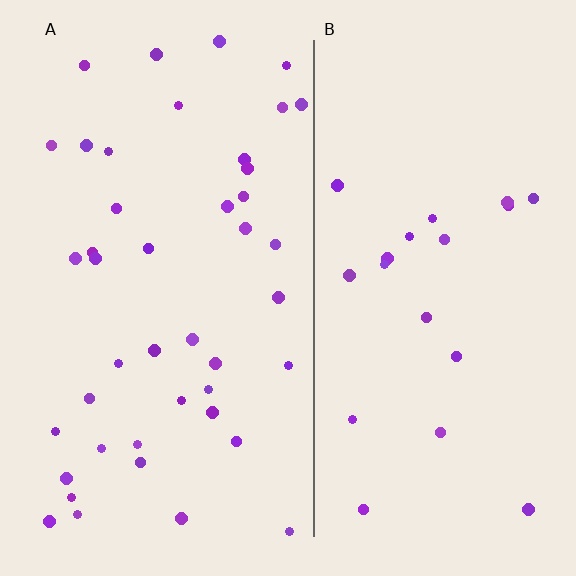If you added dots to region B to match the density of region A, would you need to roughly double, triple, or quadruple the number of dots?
Approximately double.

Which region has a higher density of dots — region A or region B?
A (the left).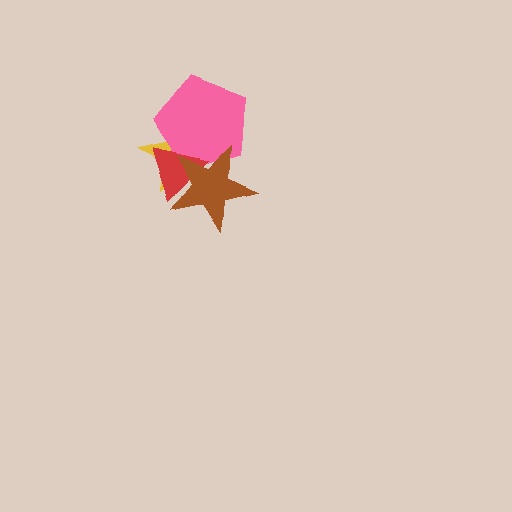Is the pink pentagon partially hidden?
Yes, it is partially covered by another shape.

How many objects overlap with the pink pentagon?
3 objects overlap with the pink pentagon.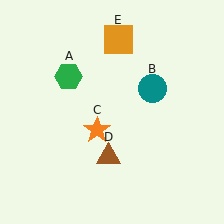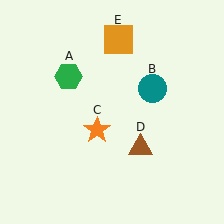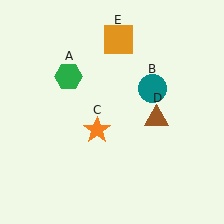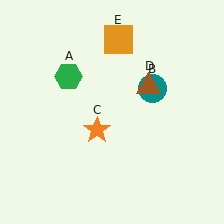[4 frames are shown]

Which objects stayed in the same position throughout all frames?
Green hexagon (object A) and teal circle (object B) and orange star (object C) and orange square (object E) remained stationary.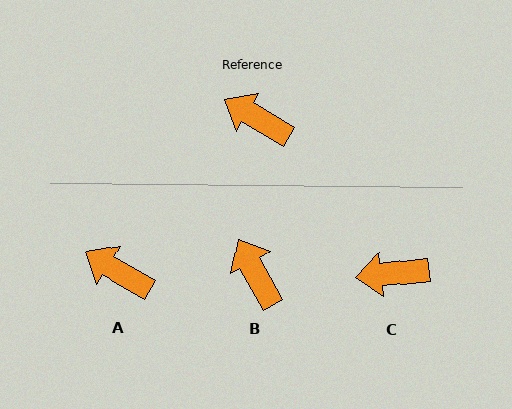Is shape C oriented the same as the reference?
No, it is off by about 37 degrees.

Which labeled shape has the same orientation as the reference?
A.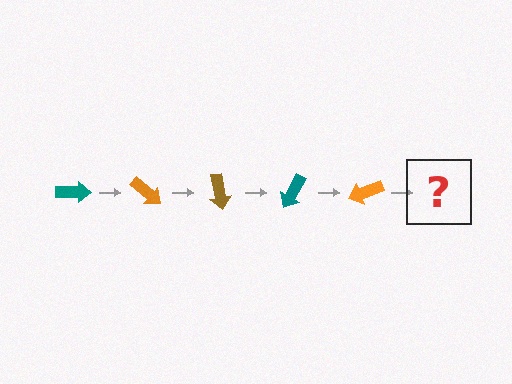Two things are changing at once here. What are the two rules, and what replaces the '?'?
The two rules are that it rotates 40 degrees each step and the color cycles through teal, orange, and brown. The '?' should be a brown arrow, rotated 200 degrees from the start.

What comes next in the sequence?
The next element should be a brown arrow, rotated 200 degrees from the start.